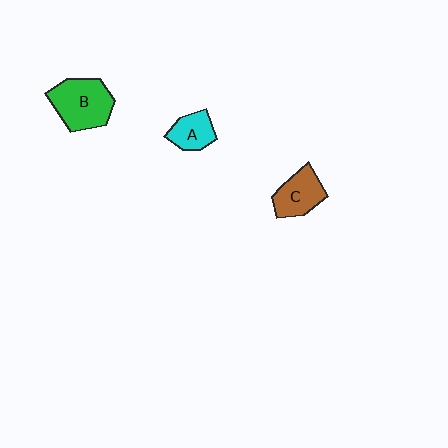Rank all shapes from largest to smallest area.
From largest to smallest: B (green), C (brown), A (cyan).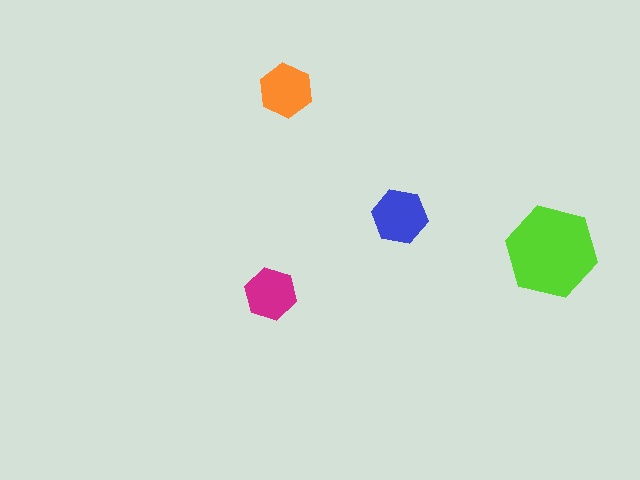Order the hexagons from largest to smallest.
the lime one, the blue one, the orange one, the magenta one.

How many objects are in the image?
There are 4 objects in the image.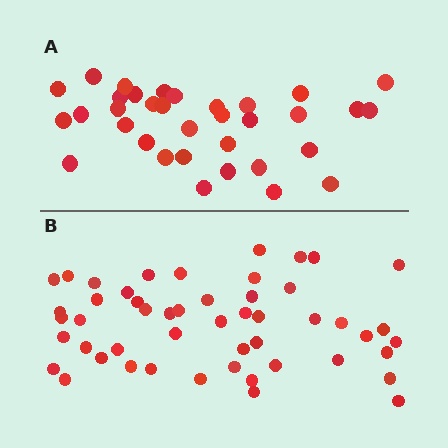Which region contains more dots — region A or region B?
Region B (the bottom region) has more dots.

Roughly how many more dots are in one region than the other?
Region B has approximately 15 more dots than region A.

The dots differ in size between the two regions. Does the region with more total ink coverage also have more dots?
No. Region A has more total ink coverage because its dots are larger, but region B actually contains more individual dots. Total area can be misleading — the number of items is what matters here.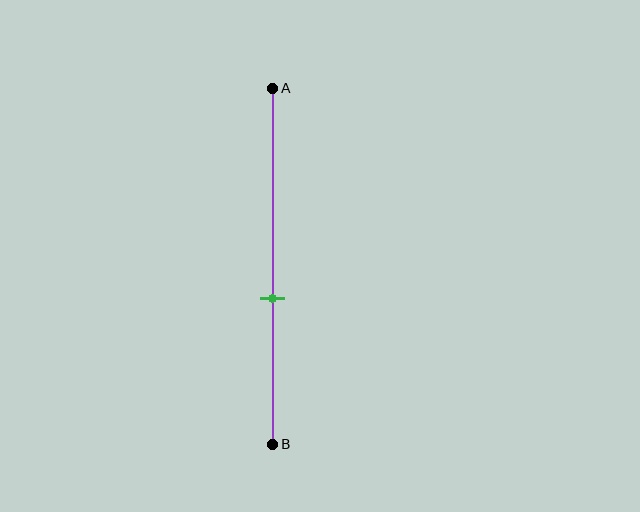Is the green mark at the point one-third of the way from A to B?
No, the mark is at about 60% from A, not at the 33% one-third point.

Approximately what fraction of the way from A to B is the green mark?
The green mark is approximately 60% of the way from A to B.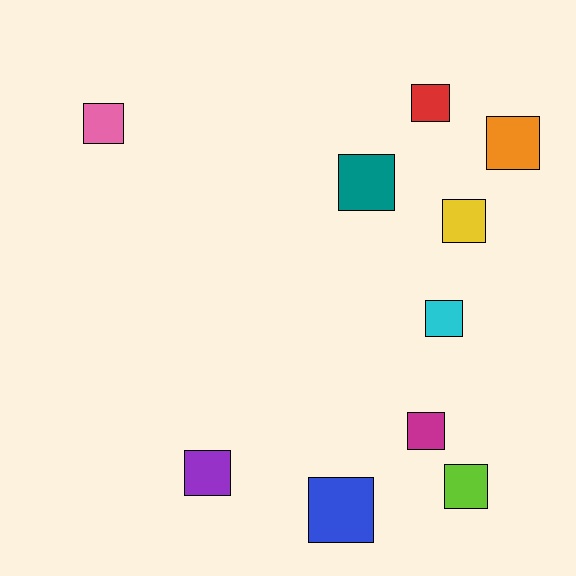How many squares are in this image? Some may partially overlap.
There are 10 squares.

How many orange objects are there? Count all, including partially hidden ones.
There is 1 orange object.